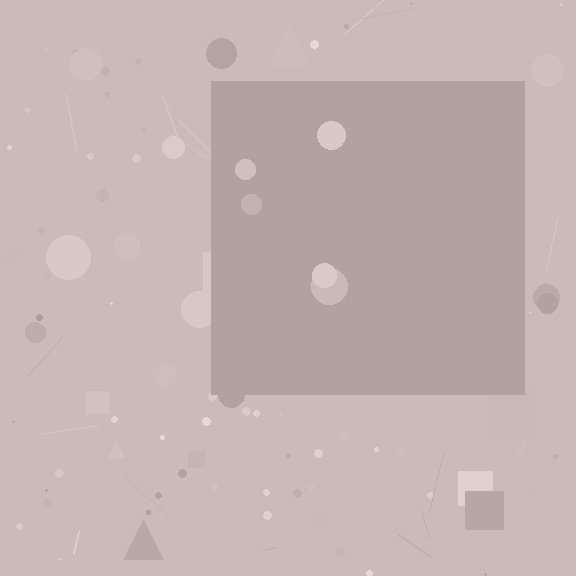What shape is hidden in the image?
A square is hidden in the image.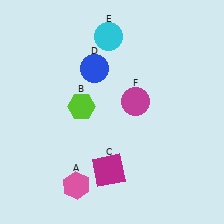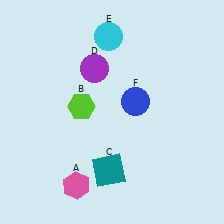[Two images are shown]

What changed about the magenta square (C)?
In Image 1, C is magenta. In Image 2, it changed to teal.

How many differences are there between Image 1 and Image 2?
There are 3 differences between the two images.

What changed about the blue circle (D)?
In Image 1, D is blue. In Image 2, it changed to purple.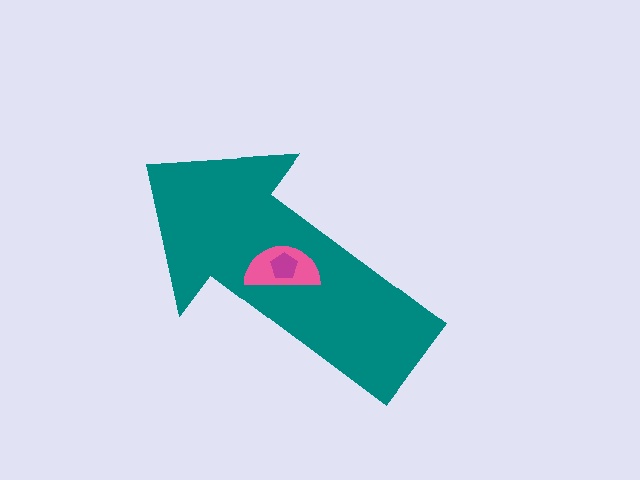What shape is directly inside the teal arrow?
The pink semicircle.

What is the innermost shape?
The magenta pentagon.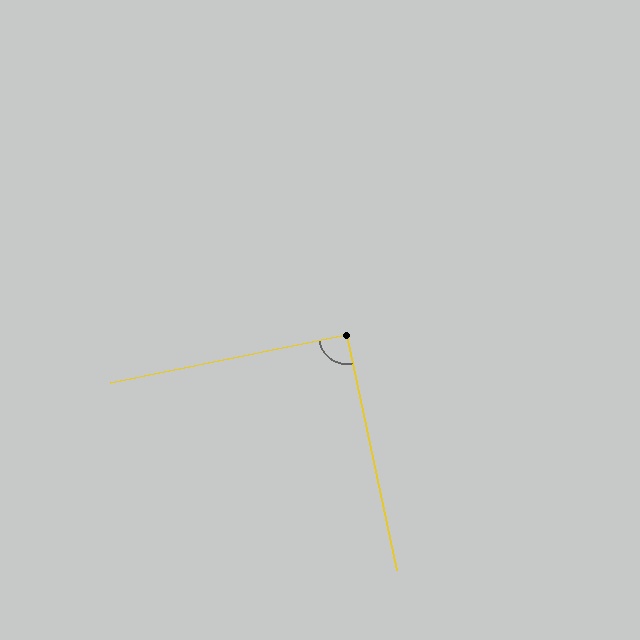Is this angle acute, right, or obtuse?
It is approximately a right angle.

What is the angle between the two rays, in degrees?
Approximately 91 degrees.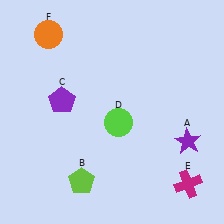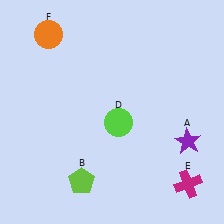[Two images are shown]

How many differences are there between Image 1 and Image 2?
There is 1 difference between the two images.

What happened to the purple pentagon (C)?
The purple pentagon (C) was removed in Image 2. It was in the top-left area of Image 1.